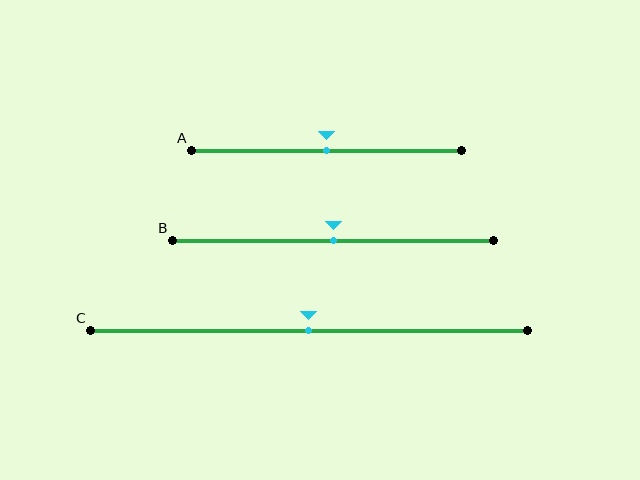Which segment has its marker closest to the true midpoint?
Segment A has its marker closest to the true midpoint.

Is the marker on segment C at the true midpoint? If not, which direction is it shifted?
Yes, the marker on segment C is at the true midpoint.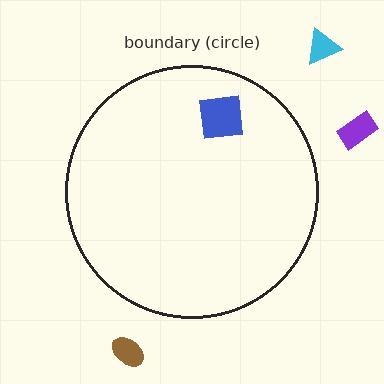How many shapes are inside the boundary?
1 inside, 3 outside.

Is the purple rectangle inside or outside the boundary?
Outside.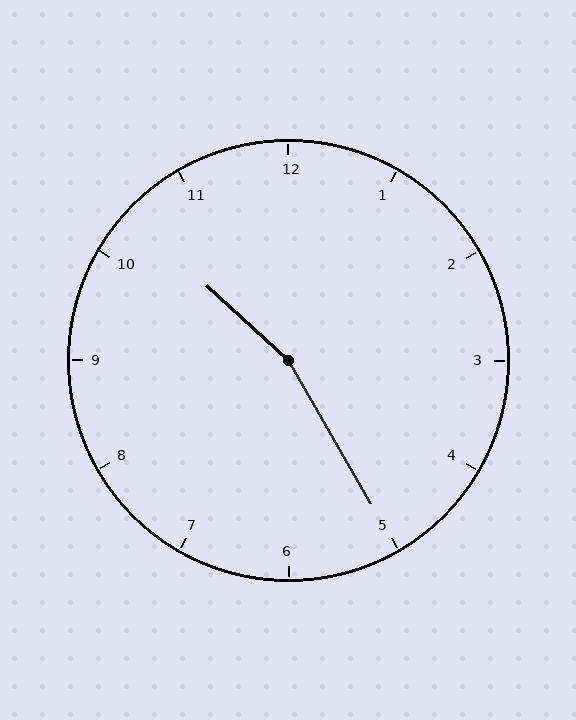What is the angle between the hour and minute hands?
Approximately 162 degrees.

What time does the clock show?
10:25.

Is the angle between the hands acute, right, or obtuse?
It is obtuse.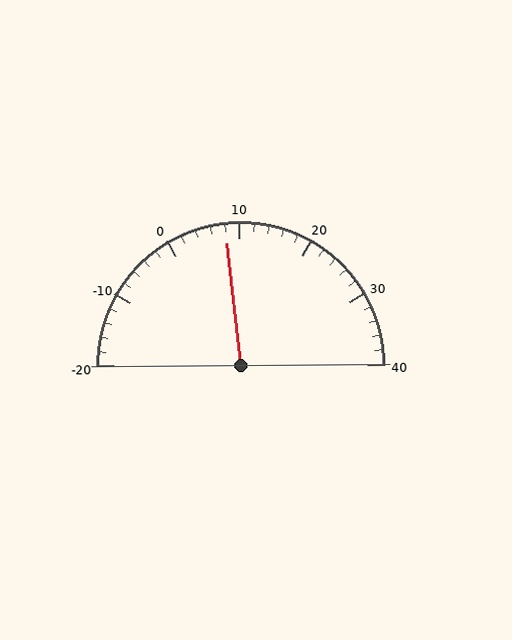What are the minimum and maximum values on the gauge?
The gauge ranges from -20 to 40.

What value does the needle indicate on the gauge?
The needle indicates approximately 8.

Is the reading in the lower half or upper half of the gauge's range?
The reading is in the lower half of the range (-20 to 40).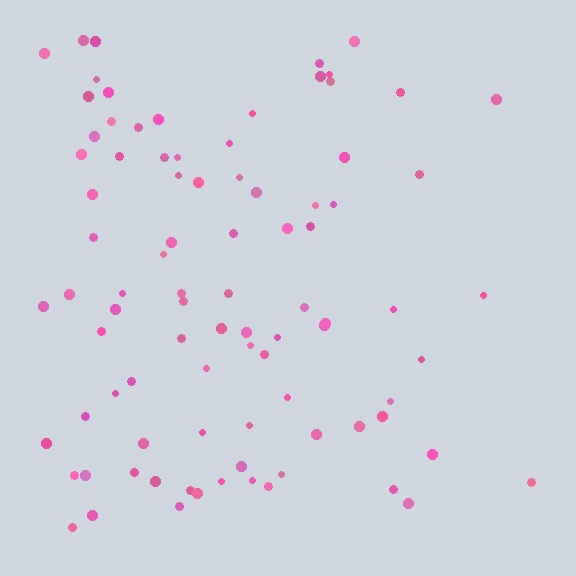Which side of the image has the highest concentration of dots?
The left.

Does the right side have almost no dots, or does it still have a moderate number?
Still a moderate number, just noticeably fewer than the left.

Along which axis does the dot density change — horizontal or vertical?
Horizontal.